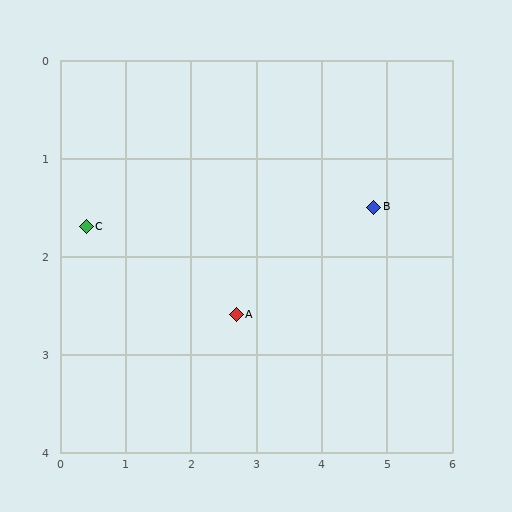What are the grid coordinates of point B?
Point B is at approximately (4.8, 1.5).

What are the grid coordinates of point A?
Point A is at approximately (2.7, 2.6).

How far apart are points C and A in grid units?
Points C and A are about 2.5 grid units apart.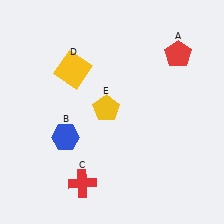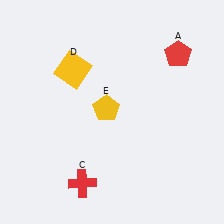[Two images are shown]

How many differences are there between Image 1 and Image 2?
There is 1 difference between the two images.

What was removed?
The blue hexagon (B) was removed in Image 2.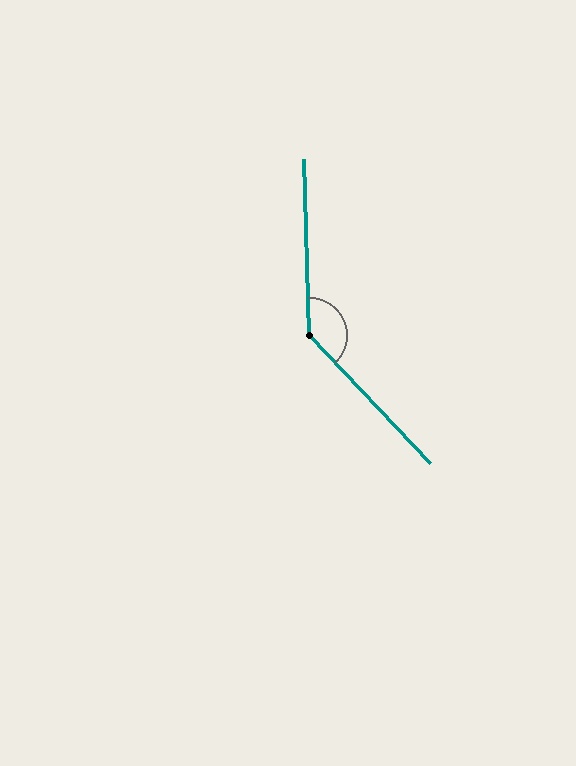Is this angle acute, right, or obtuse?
It is obtuse.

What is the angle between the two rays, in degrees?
Approximately 138 degrees.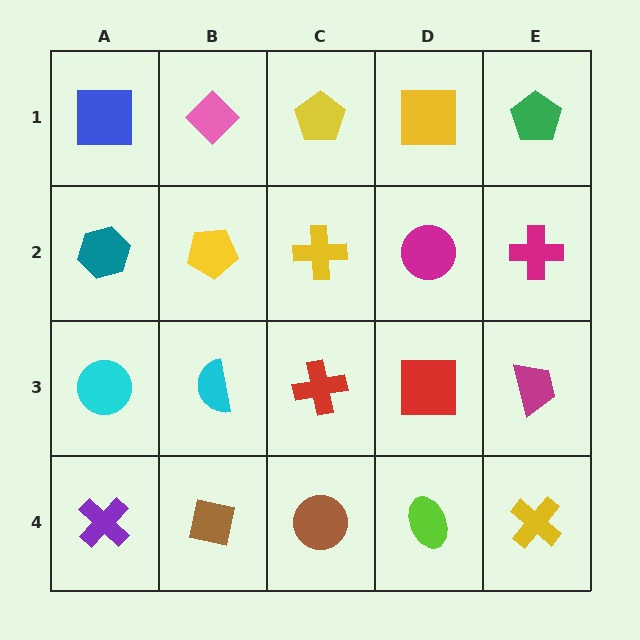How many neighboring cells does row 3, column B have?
4.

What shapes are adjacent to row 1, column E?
A magenta cross (row 2, column E), a yellow square (row 1, column D).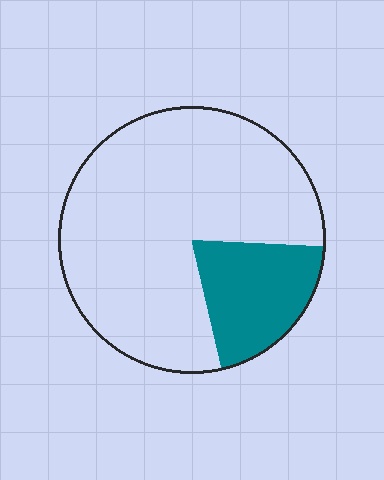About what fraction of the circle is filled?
About one fifth (1/5).